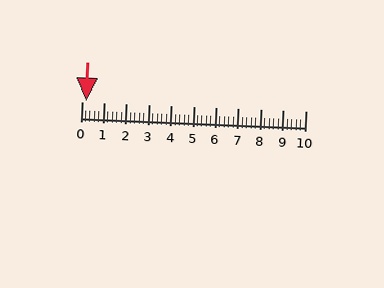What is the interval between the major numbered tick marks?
The major tick marks are spaced 1 units apart.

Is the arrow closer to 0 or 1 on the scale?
The arrow is closer to 0.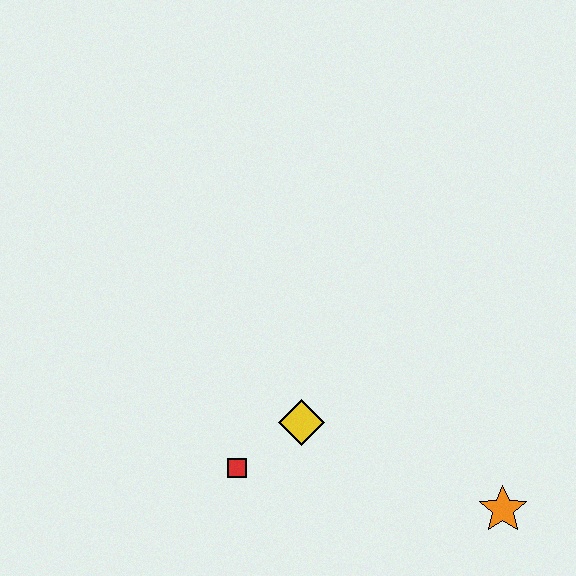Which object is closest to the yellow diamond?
The red square is closest to the yellow diamond.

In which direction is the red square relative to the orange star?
The red square is to the left of the orange star.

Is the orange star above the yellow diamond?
No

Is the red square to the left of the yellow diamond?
Yes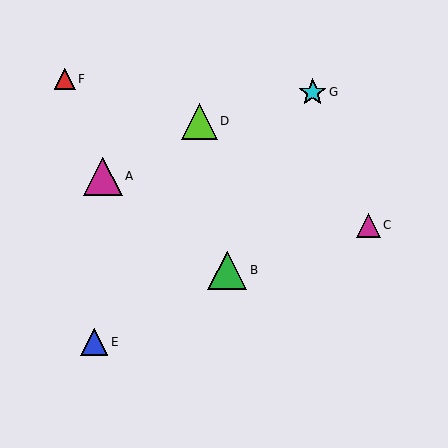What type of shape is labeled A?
Shape A is a magenta triangle.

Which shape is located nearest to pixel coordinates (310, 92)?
The cyan star (labeled G) at (313, 92) is nearest to that location.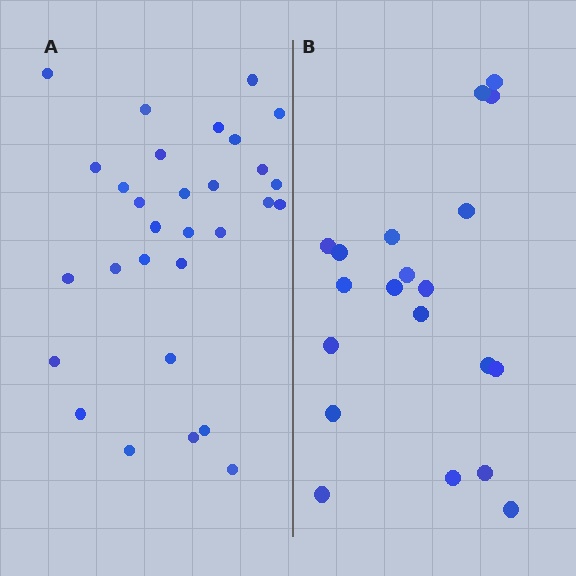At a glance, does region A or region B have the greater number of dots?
Region A (the left region) has more dots.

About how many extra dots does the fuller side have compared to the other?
Region A has roughly 10 or so more dots than region B.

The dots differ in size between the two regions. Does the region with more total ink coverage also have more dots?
No. Region B has more total ink coverage because its dots are larger, but region A actually contains more individual dots. Total area can be misleading — the number of items is what matters here.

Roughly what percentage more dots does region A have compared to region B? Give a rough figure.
About 50% more.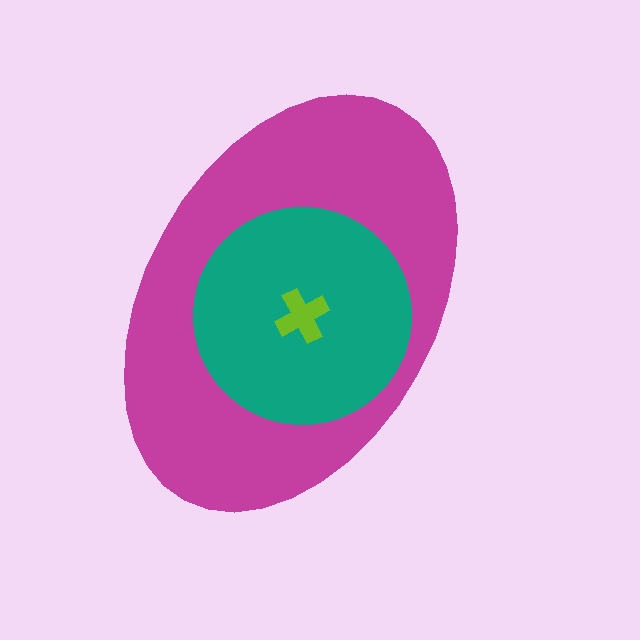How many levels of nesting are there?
3.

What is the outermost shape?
The magenta ellipse.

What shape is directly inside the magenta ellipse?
The teal circle.